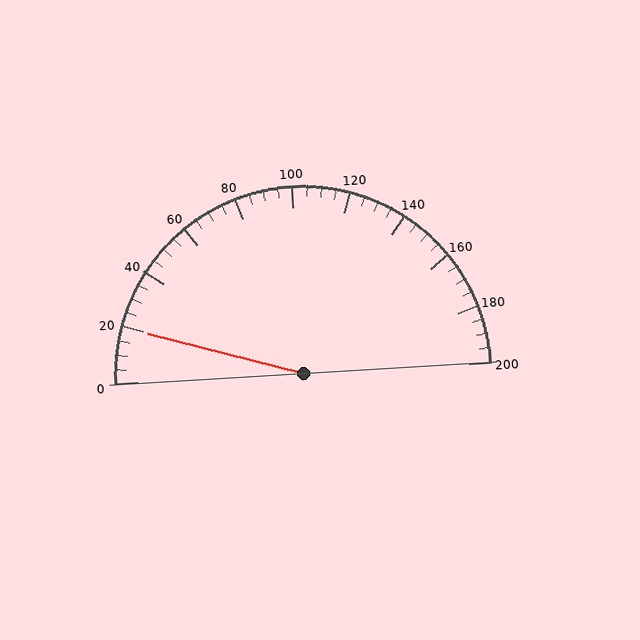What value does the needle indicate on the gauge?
The needle indicates approximately 20.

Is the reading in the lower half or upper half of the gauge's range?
The reading is in the lower half of the range (0 to 200).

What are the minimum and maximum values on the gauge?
The gauge ranges from 0 to 200.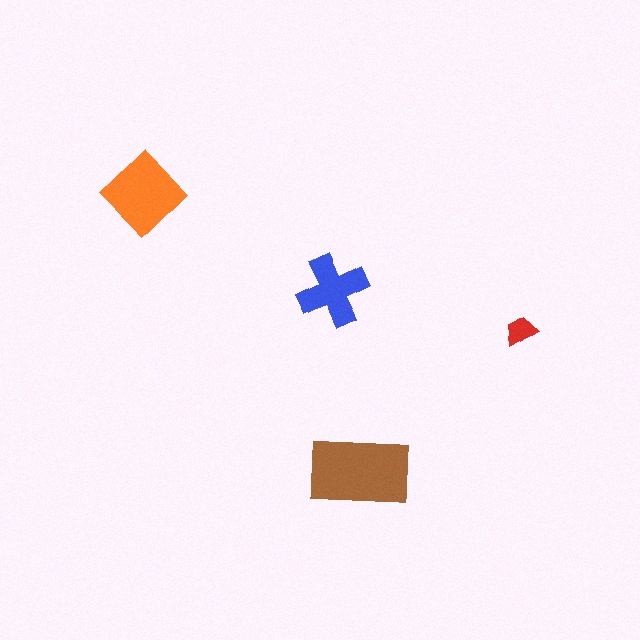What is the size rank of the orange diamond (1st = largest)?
2nd.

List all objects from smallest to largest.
The red trapezoid, the blue cross, the orange diamond, the brown rectangle.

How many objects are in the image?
There are 4 objects in the image.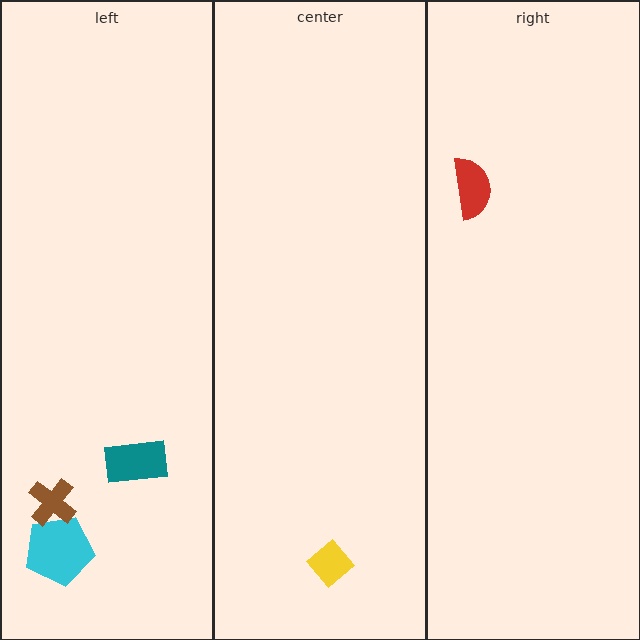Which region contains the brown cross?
The left region.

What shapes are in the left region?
The cyan pentagon, the brown cross, the teal rectangle.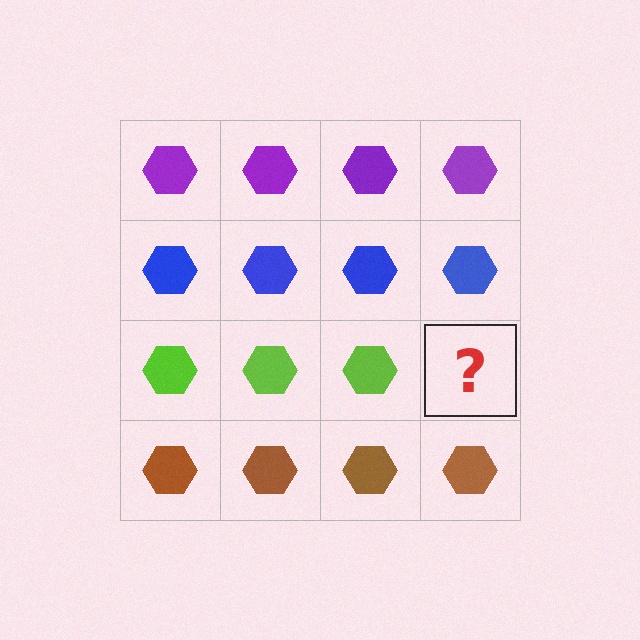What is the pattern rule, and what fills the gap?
The rule is that each row has a consistent color. The gap should be filled with a lime hexagon.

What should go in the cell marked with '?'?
The missing cell should contain a lime hexagon.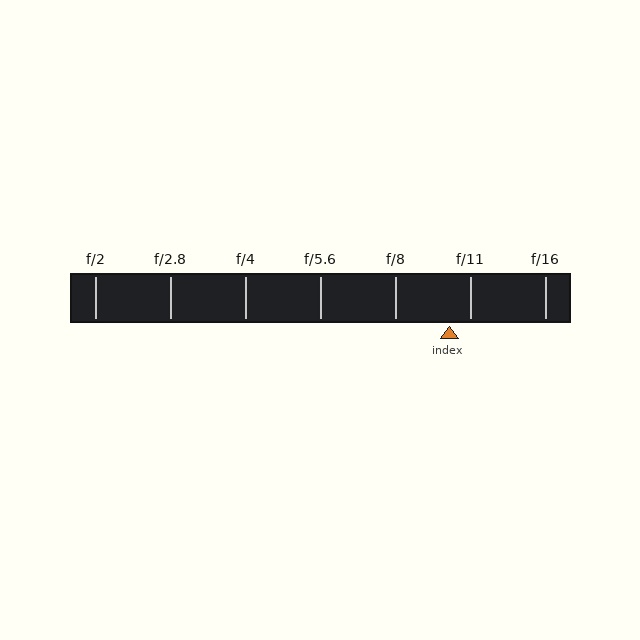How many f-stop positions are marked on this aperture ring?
There are 7 f-stop positions marked.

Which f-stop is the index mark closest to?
The index mark is closest to f/11.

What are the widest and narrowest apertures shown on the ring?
The widest aperture shown is f/2 and the narrowest is f/16.